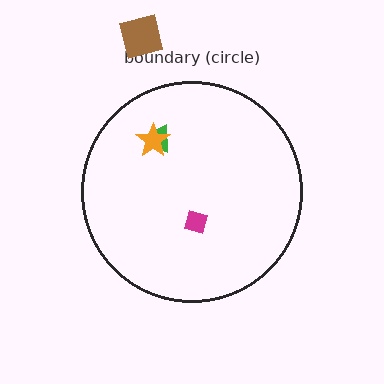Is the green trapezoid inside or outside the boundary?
Inside.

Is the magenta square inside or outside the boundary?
Inside.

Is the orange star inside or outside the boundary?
Inside.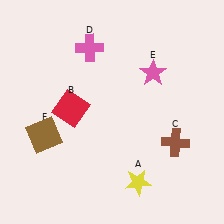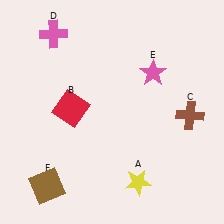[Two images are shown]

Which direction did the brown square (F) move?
The brown square (F) moved down.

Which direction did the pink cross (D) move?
The pink cross (D) moved left.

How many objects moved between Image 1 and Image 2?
3 objects moved between the two images.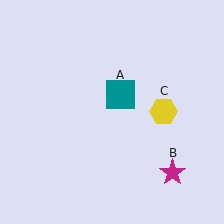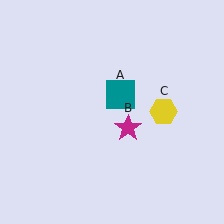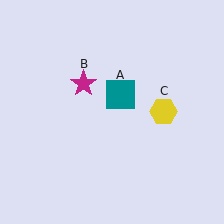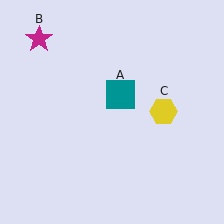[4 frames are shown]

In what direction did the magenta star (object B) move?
The magenta star (object B) moved up and to the left.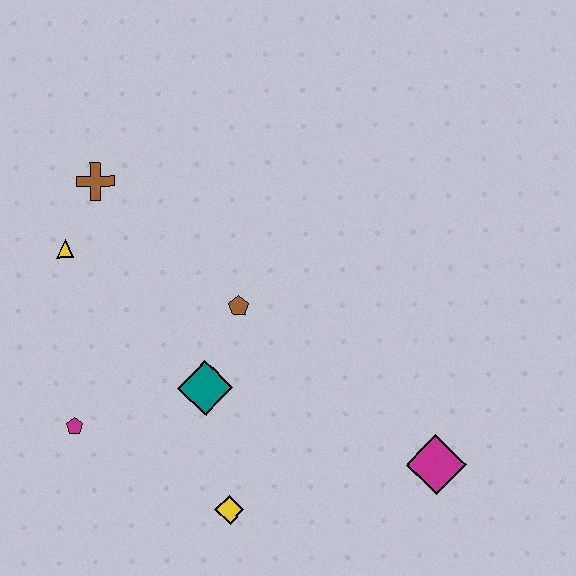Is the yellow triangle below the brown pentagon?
No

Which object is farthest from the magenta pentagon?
The magenta diamond is farthest from the magenta pentagon.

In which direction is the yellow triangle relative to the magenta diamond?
The yellow triangle is to the left of the magenta diamond.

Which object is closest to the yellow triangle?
The brown cross is closest to the yellow triangle.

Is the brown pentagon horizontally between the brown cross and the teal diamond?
No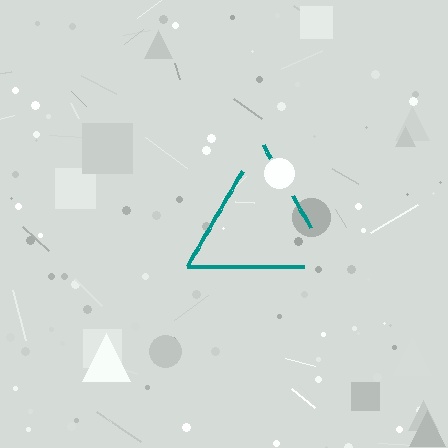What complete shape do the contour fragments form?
The contour fragments form a triangle.